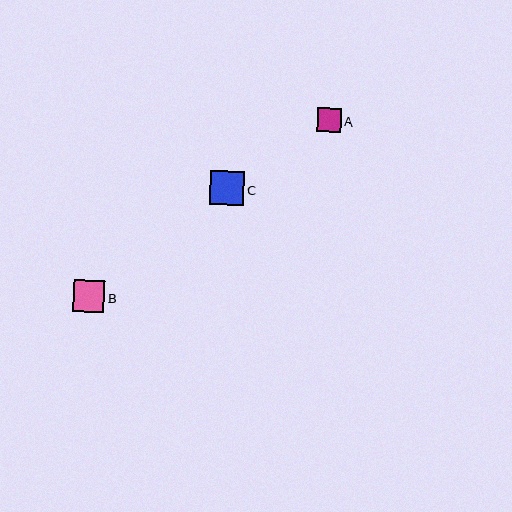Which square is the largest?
Square C is the largest with a size of approximately 34 pixels.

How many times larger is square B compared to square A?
Square B is approximately 1.3 times the size of square A.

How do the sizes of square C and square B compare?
Square C and square B are approximately the same size.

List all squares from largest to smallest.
From largest to smallest: C, B, A.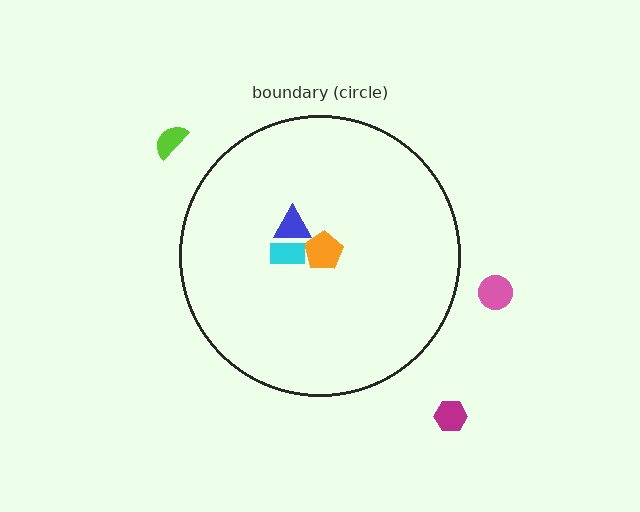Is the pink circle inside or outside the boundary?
Outside.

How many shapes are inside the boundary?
3 inside, 3 outside.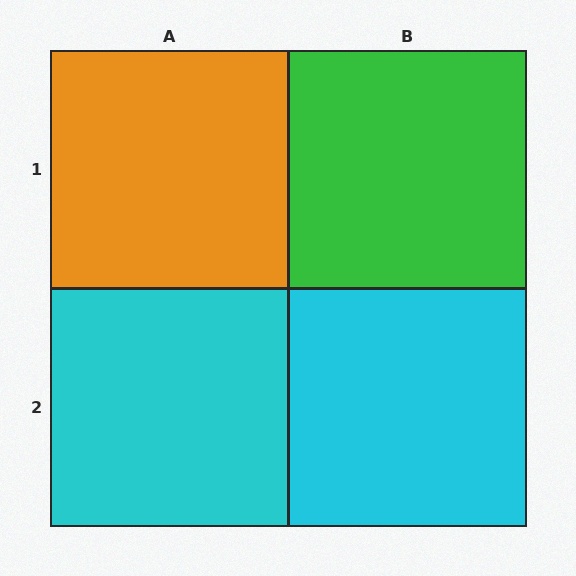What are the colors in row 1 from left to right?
Orange, green.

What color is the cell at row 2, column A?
Cyan.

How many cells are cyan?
2 cells are cyan.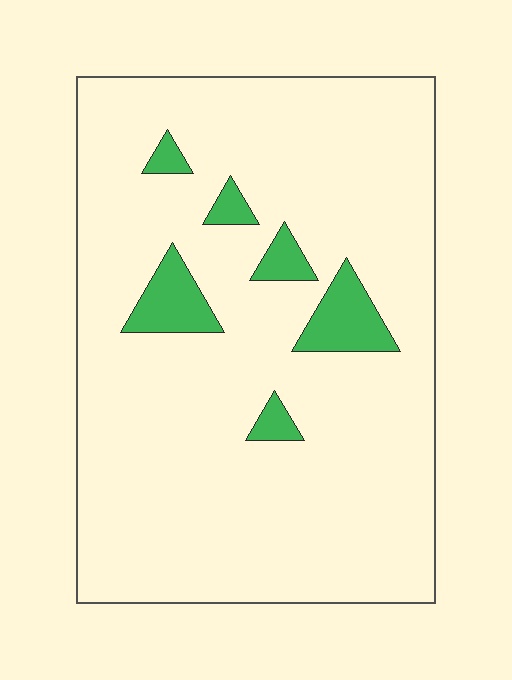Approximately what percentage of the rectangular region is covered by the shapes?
Approximately 10%.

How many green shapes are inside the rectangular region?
6.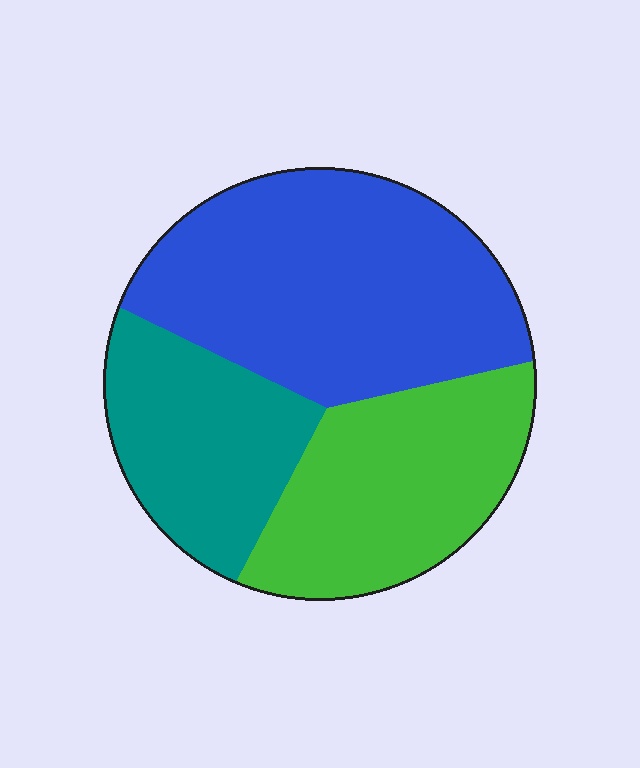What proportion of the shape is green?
Green covers about 30% of the shape.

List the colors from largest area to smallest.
From largest to smallest: blue, green, teal.